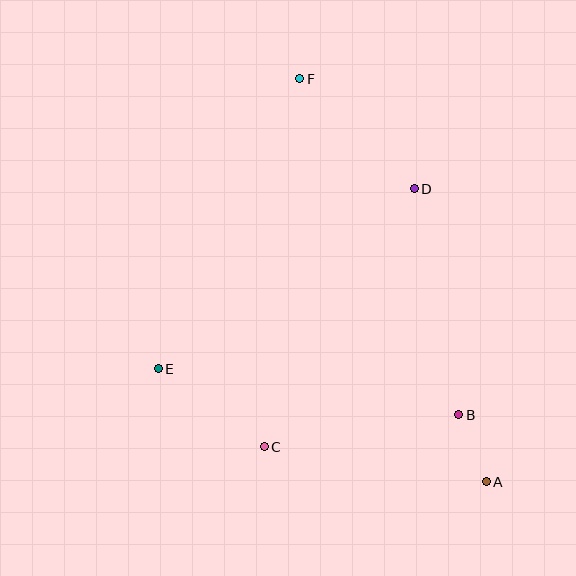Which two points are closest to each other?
Points A and B are closest to each other.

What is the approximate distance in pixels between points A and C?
The distance between A and C is approximately 225 pixels.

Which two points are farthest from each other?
Points A and F are farthest from each other.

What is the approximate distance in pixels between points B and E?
The distance between B and E is approximately 304 pixels.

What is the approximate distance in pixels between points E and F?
The distance between E and F is approximately 322 pixels.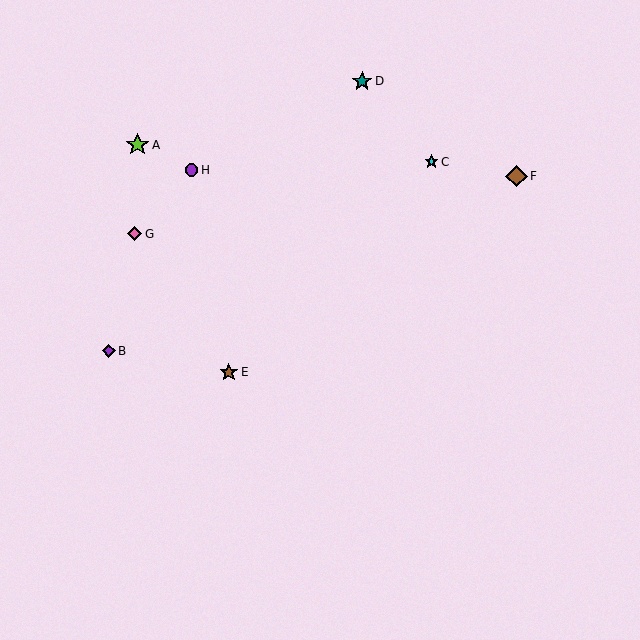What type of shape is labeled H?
Shape H is a purple circle.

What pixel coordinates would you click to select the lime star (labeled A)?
Click at (137, 145) to select the lime star A.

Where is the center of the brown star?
The center of the brown star is at (229, 372).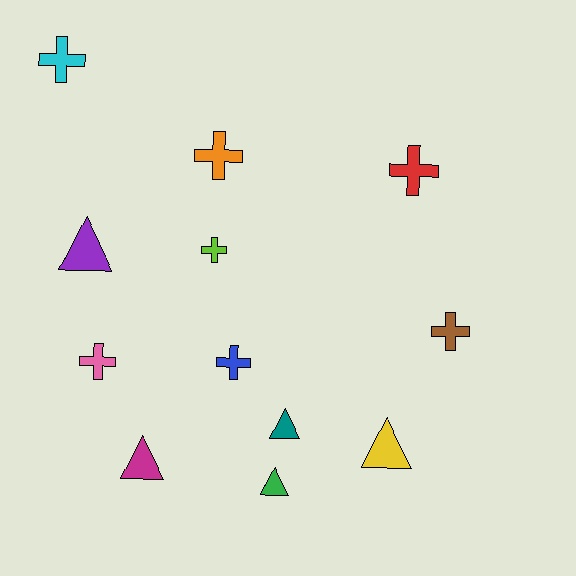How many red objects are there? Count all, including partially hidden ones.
There is 1 red object.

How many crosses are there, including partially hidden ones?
There are 7 crosses.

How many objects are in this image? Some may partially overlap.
There are 12 objects.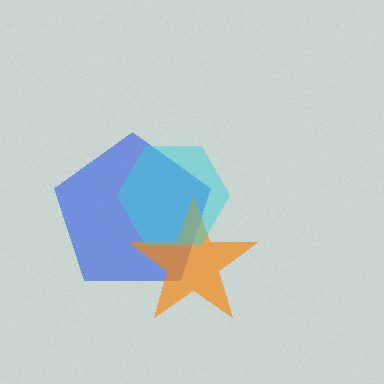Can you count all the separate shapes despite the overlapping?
Yes, there are 3 separate shapes.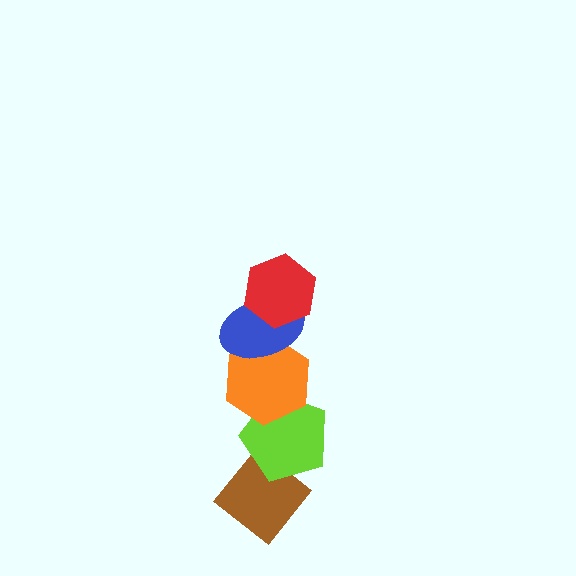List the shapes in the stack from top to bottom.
From top to bottom: the red hexagon, the blue ellipse, the orange hexagon, the lime pentagon, the brown diamond.